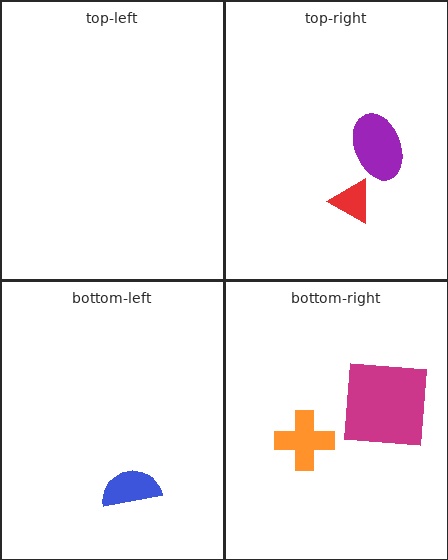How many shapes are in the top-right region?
2.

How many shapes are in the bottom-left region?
1.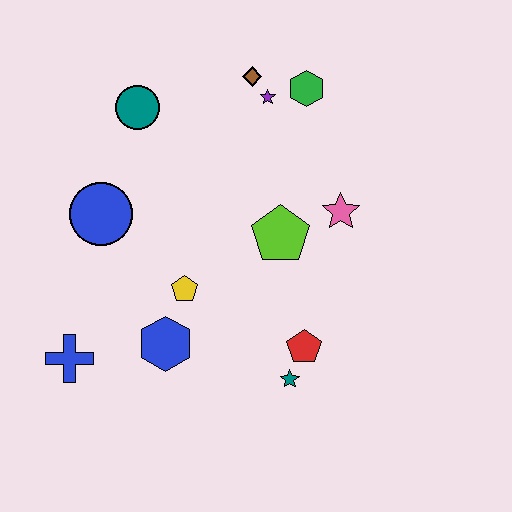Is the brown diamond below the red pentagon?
No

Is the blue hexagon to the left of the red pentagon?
Yes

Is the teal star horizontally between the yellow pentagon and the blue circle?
No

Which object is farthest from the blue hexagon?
The green hexagon is farthest from the blue hexagon.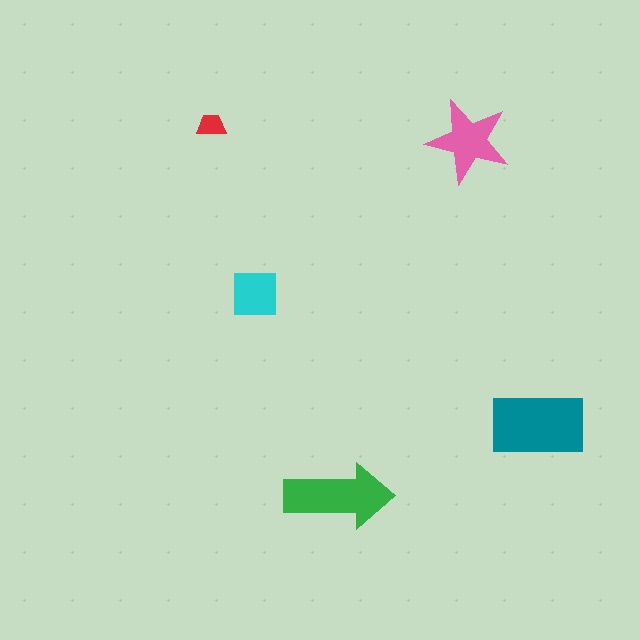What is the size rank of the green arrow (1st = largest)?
2nd.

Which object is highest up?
The red trapezoid is topmost.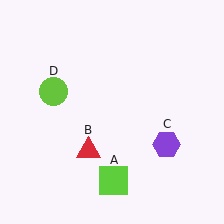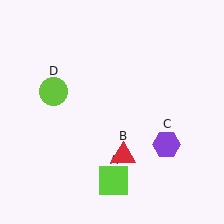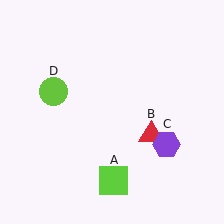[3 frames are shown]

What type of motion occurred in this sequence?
The red triangle (object B) rotated counterclockwise around the center of the scene.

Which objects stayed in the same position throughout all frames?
Lime square (object A) and purple hexagon (object C) and lime circle (object D) remained stationary.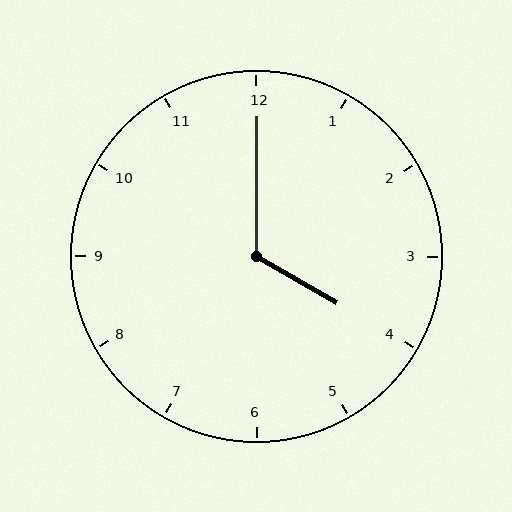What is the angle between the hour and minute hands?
Approximately 120 degrees.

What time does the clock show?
4:00.